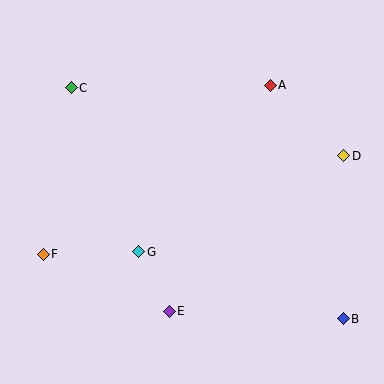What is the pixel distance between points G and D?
The distance between G and D is 227 pixels.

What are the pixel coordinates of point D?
Point D is at (344, 156).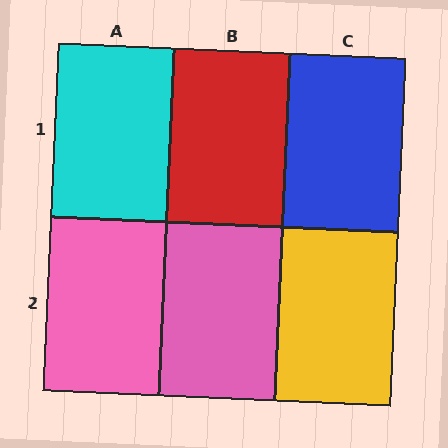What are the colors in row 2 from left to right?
Pink, pink, yellow.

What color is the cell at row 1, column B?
Red.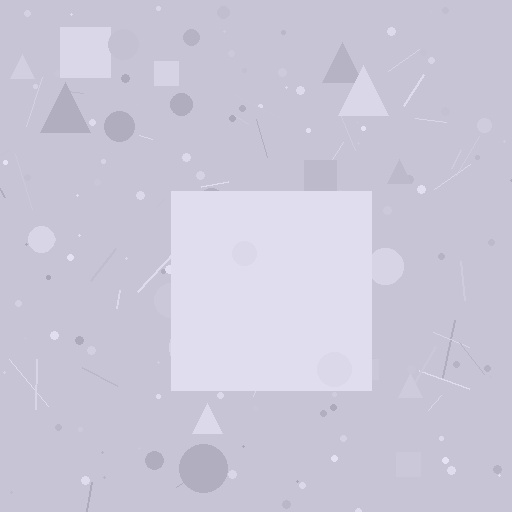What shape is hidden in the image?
A square is hidden in the image.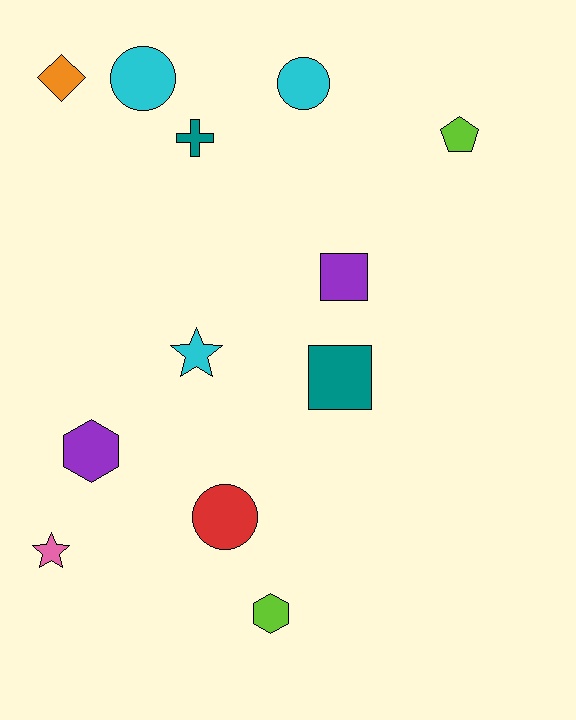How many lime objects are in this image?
There are 2 lime objects.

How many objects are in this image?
There are 12 objects.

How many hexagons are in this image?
There are 2 hexagons.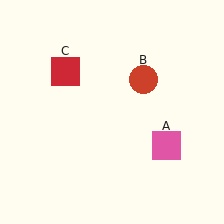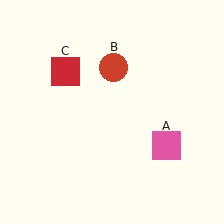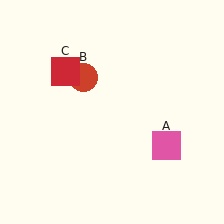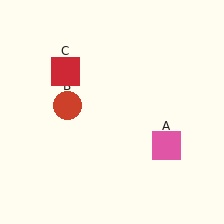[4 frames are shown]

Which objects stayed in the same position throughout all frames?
Pink square (object A) and red square (object C) remained stationary.